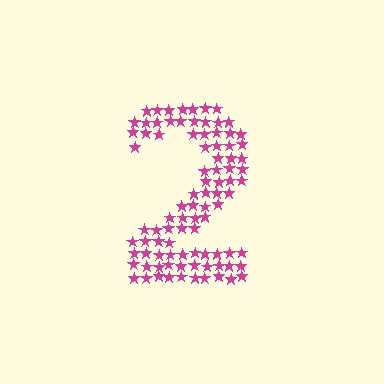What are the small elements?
The small elements are stars.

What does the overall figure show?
The overall figure shows the digit 2.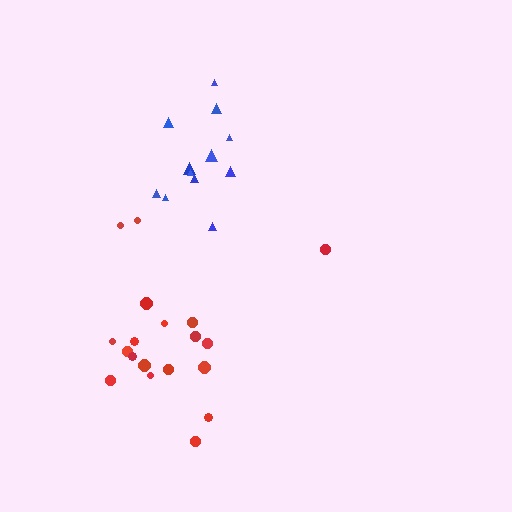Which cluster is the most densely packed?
Blue.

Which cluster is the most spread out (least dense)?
Red.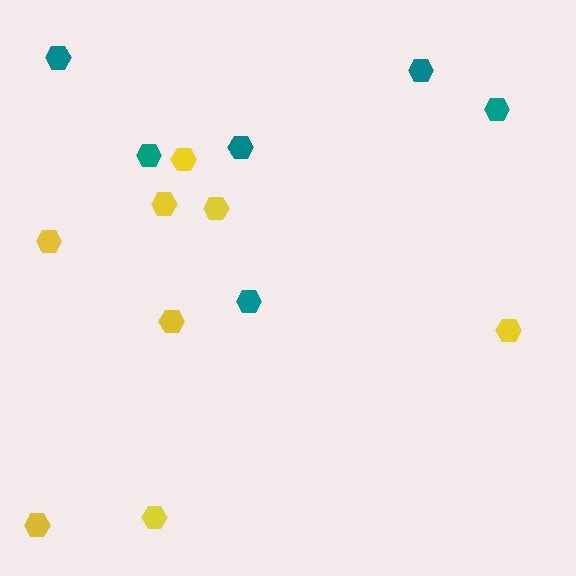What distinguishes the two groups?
There are 2 groups: one group of yellow hexagons (8) and one group of teal hexagons (6).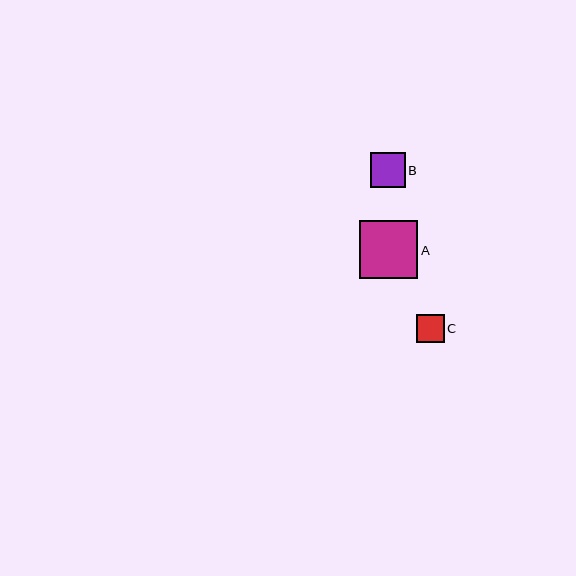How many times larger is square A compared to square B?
Square A is approximately 1.7 times the size of square B.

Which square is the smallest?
Square C is the smallest with a size of approximately 28 pixels.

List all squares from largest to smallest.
From largest to smallest: A, B, C.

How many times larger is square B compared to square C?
Square B is approximately 1.2 times the size of square C.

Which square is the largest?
Square A is the largest with a size of approximately 58 pixels.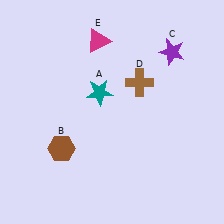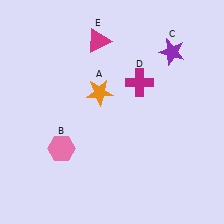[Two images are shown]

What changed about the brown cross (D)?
In Image 1, D is brown. In Image 2, it changed to magenta.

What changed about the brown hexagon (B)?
In Image 1, B is brown. In Image 2, it changed to pink.